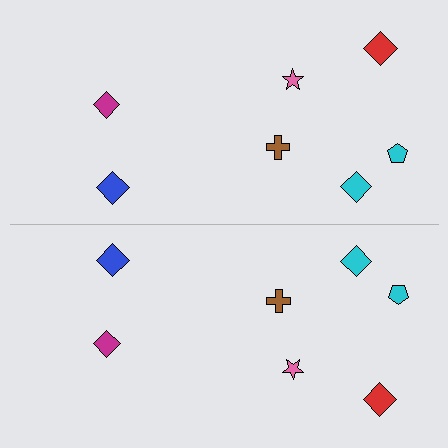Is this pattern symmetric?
Yes, this pattern has bilateral (reflection) symmetry.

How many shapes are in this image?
There are 14 shapes in this image.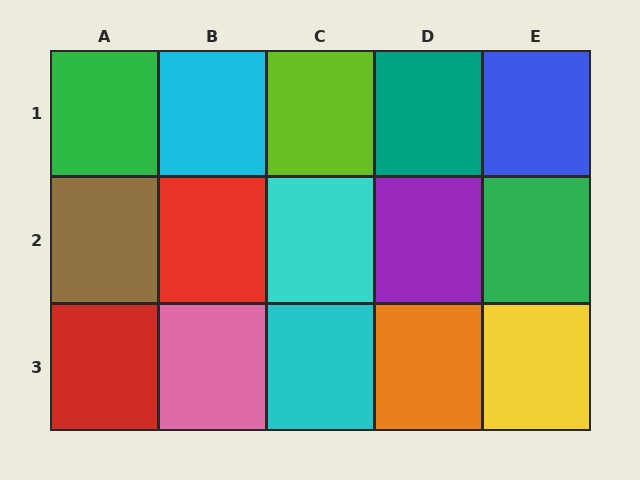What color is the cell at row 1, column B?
Cyan.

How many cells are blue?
1 cell is blue.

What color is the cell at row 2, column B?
Red.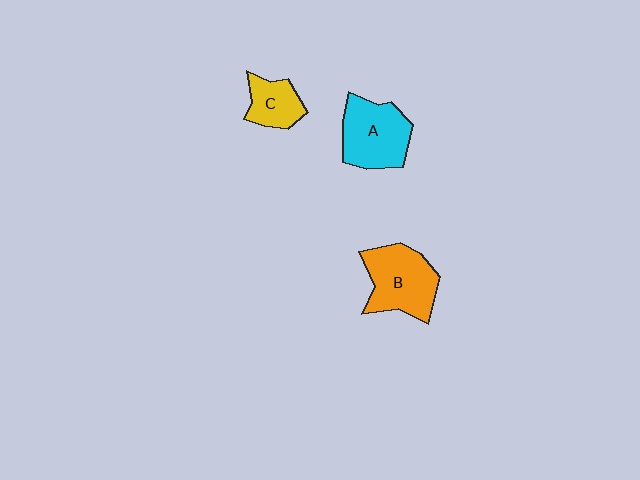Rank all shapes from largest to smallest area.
From largest to smallest: B (orange), A (cyan), C (yellow).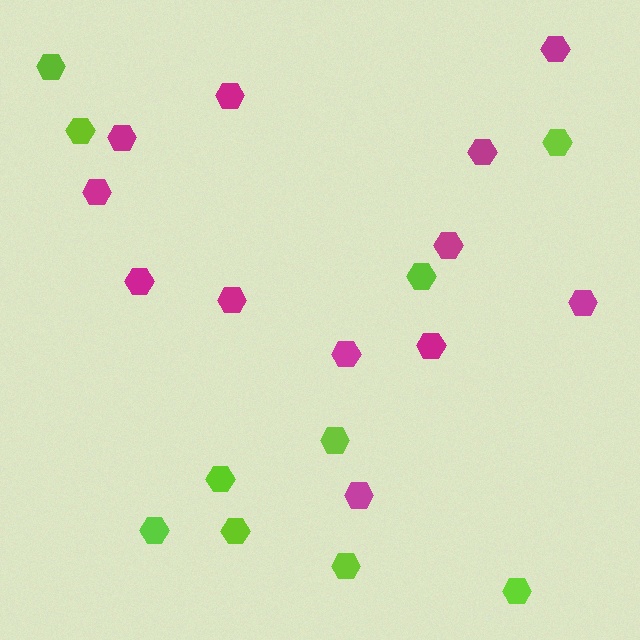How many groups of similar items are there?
There are 2 groups: one group of magenta hexagons (12) and one group of lime hexagons (10).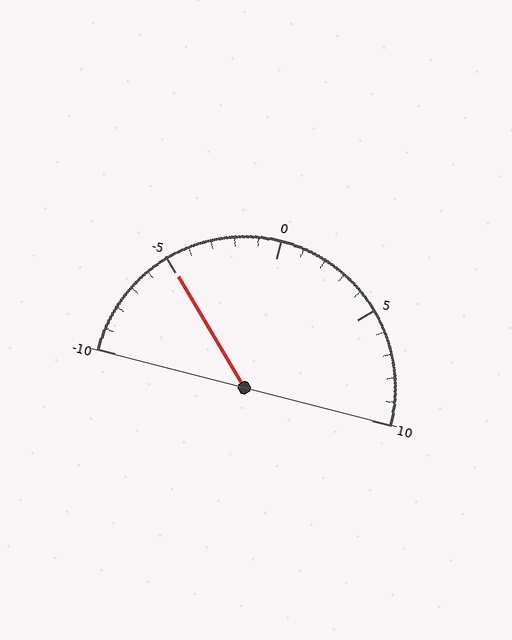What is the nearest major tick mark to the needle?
The nearest major tick mark is -5.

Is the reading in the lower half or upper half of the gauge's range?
The reading is in the lower half of the range (-10 to 10).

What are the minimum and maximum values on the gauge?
The gauge ranges from -10 to 10.